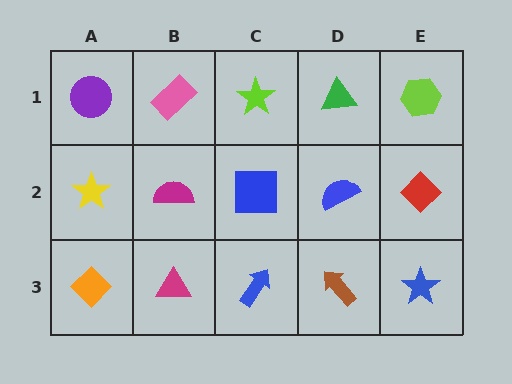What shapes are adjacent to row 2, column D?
A green triangle (row 1, column D), a brown arrow (row 3, column D), a blue square (row 2, column C), a red diamond (row 2, column E).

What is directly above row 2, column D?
A green triangle.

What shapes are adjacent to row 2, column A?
A purple circle (row 1, column A), an orange diamond (row 3, column A), a magenta semicircle (row 2, column B).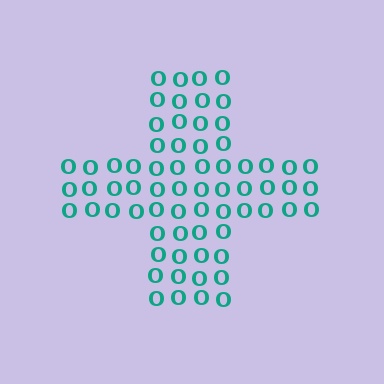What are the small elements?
The small elements are letter O's.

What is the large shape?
The large shape is a cross.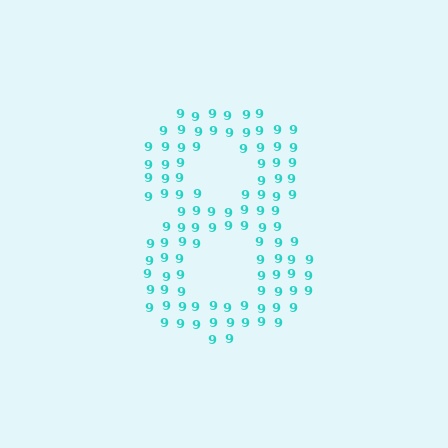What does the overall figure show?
The overall figure shows the digit 8.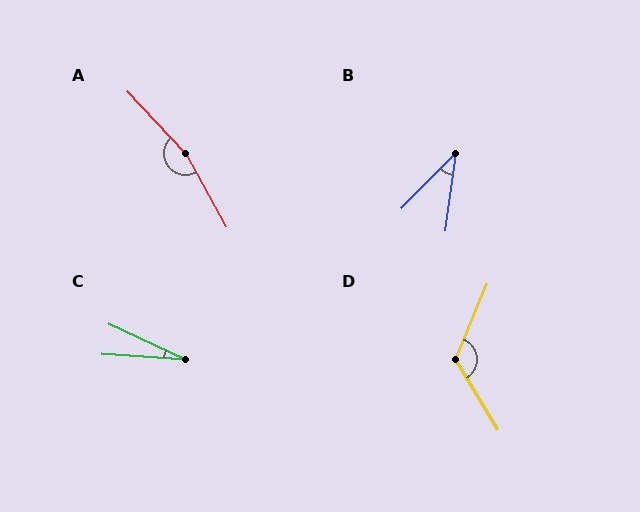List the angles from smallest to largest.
C (22°), B (37°), D (126°), A (166°).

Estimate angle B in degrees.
Approximately 37 degrees.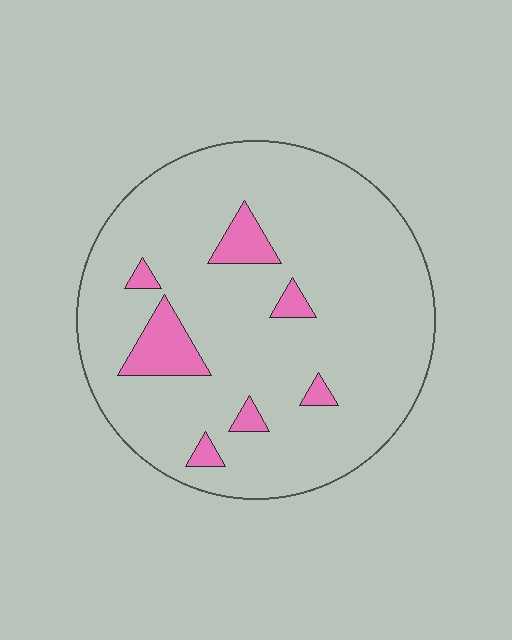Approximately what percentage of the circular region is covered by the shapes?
Approximately 10%.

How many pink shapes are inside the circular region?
7.